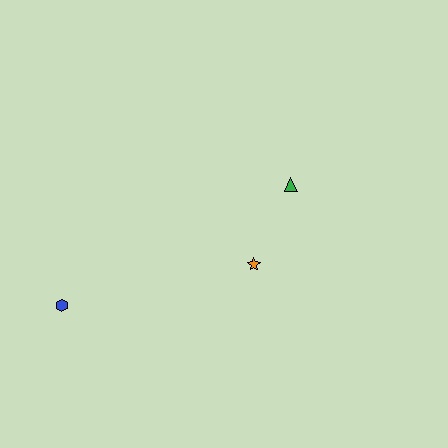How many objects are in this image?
There are 3 objects.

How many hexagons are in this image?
There is 1 hexagon.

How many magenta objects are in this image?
There are no magenta objects.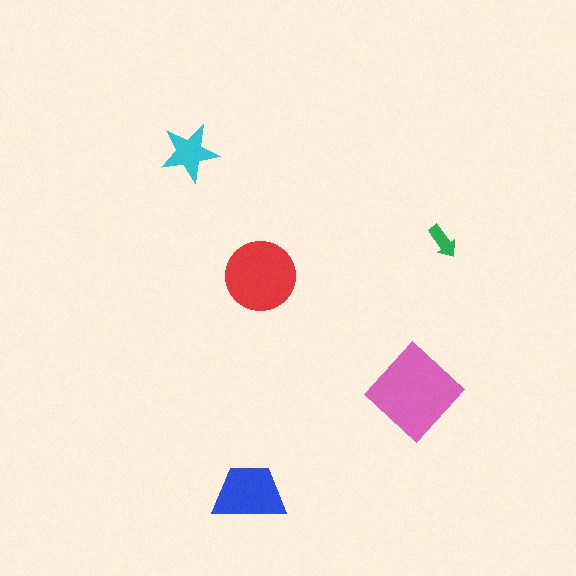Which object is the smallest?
The green arrow.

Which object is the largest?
The pink diamond.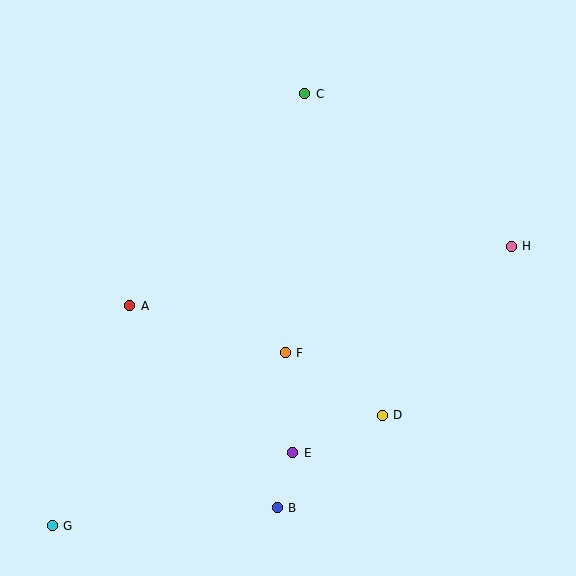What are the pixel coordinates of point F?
Point F is at (285, 353).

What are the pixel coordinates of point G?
Point G is at (52, 526).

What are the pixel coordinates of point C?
Point C is at (304, 94).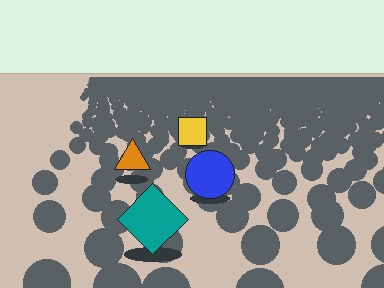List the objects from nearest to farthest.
From nearest to farthest: the teal diamond, the blue circle, the orange triangle, the yellow square.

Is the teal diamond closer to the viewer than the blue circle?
Yes. The teal diamond is closer — you can tell from the texture gradient: the ground texture is coarser near it.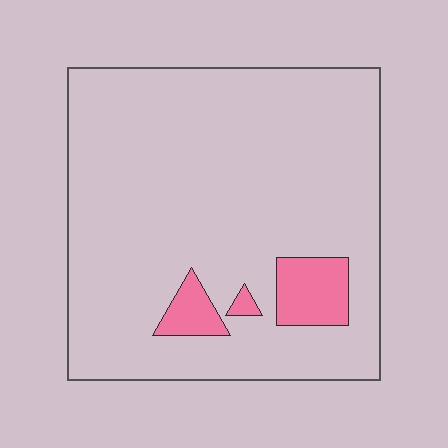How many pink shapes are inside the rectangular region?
3.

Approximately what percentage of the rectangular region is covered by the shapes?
Approximately 10%.